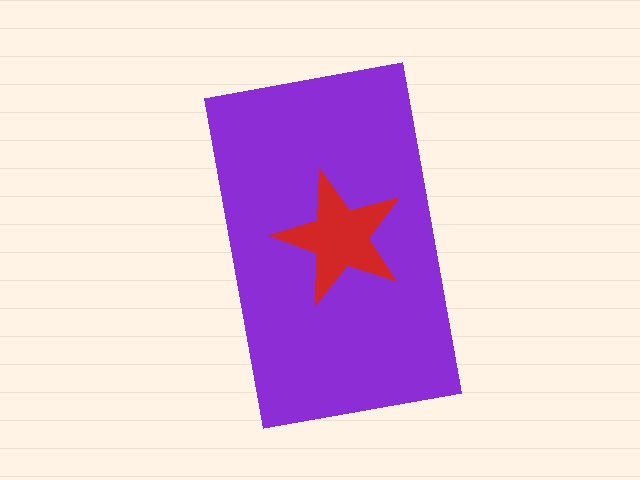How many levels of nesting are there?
2.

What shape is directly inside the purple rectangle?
The red star.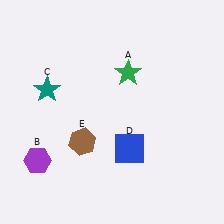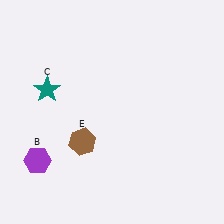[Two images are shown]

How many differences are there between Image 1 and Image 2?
There are 2 differences between the two images.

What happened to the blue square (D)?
The blue square (D) was removed in Image 2. It was in the bottom-right area of Image 1.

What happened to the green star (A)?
The green star (A) was removed in Image 2. It was in the top-right area of Image 1.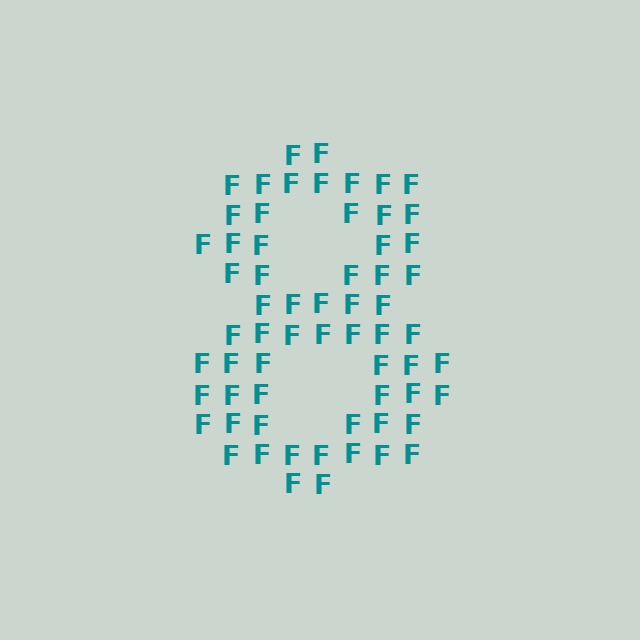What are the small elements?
The small elements are letter F's.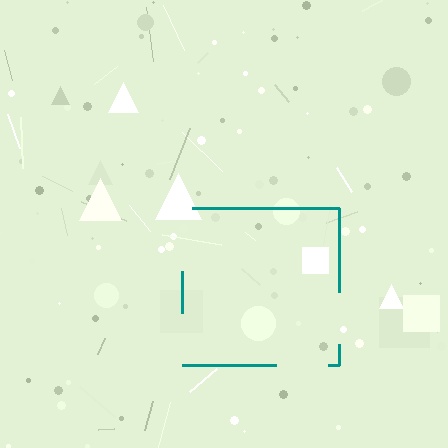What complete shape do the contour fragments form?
The contour fragments form a square.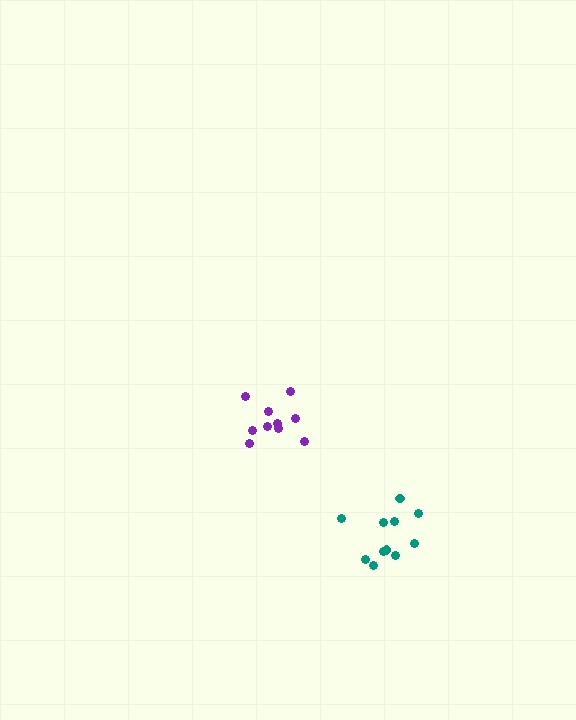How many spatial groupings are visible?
There are 2 spatial groupings.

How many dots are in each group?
Group 1: 11 dots, Group 2: 10 dots (21 total).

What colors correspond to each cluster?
The clusters are colored: teal, purple.